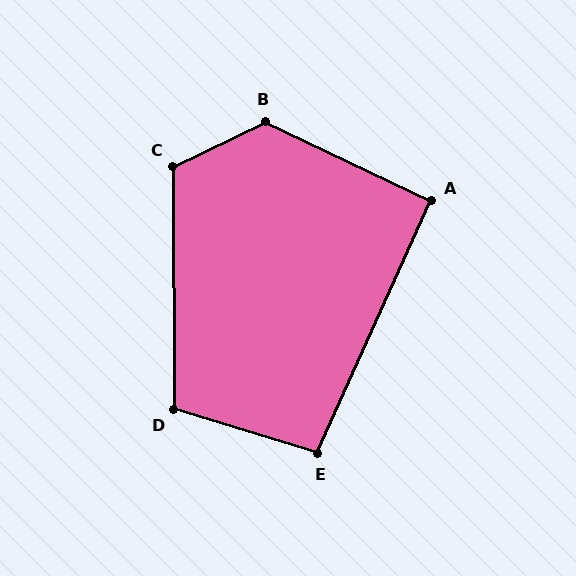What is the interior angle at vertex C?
Approximately 116 degrees (obtuse).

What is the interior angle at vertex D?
Approximately 107 degrees (obtuse).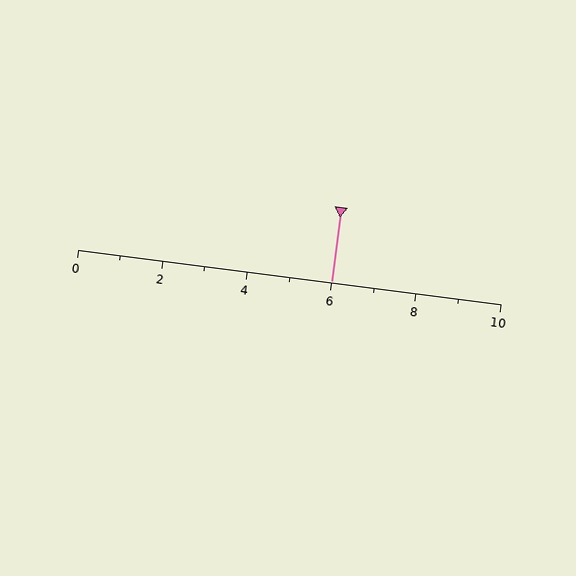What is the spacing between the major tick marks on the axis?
The major ticks are spaced 2 apart.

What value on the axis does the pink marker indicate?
The marker indicates approximately 6.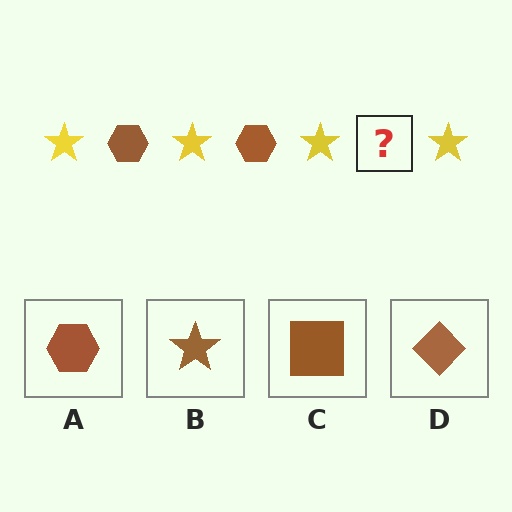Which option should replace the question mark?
Option A.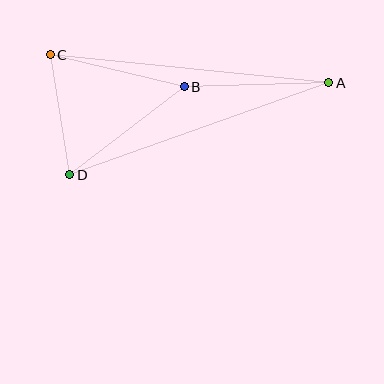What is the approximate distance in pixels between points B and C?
The distance between B and C is approximately 138 pixels.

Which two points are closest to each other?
Points C and D are closest to each other.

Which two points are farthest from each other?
Points A and C are farthest from each other.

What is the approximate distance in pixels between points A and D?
The distance between A and D is approximately 275 pixels.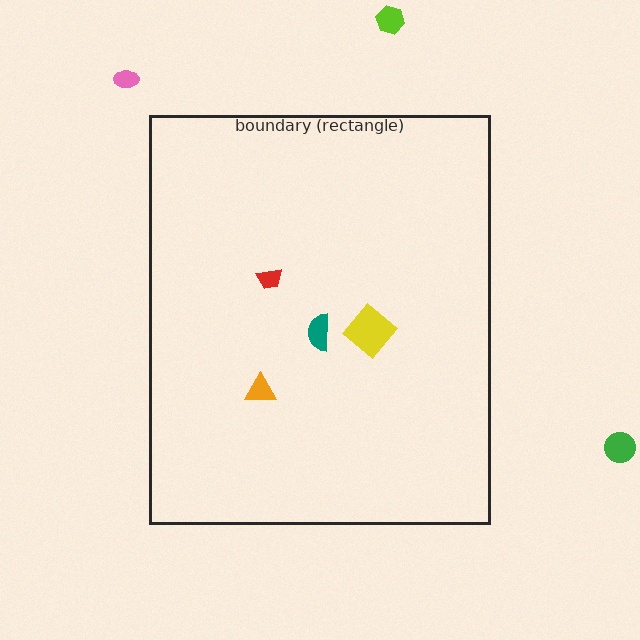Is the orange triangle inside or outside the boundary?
Inside.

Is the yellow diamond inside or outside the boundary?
Inside.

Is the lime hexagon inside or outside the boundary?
Outside.